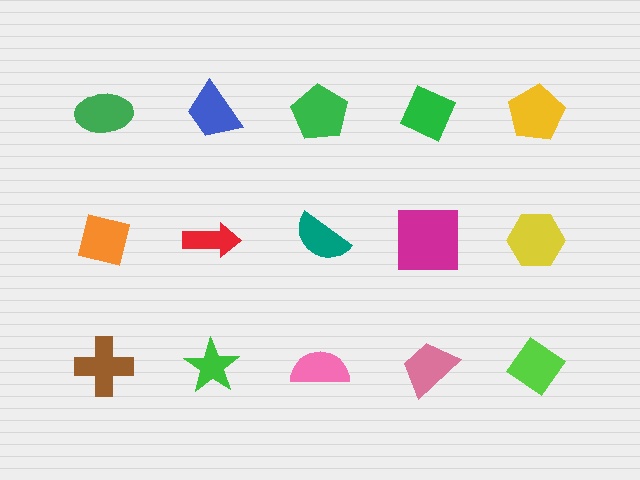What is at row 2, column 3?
A teal semicircle.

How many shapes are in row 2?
5 shapes.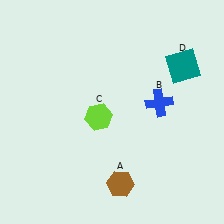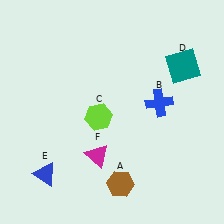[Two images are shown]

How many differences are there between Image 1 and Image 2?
There are 2 differences between the two images.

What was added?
A blue triangle (E), a magenta triangle (F) were added in Image 2.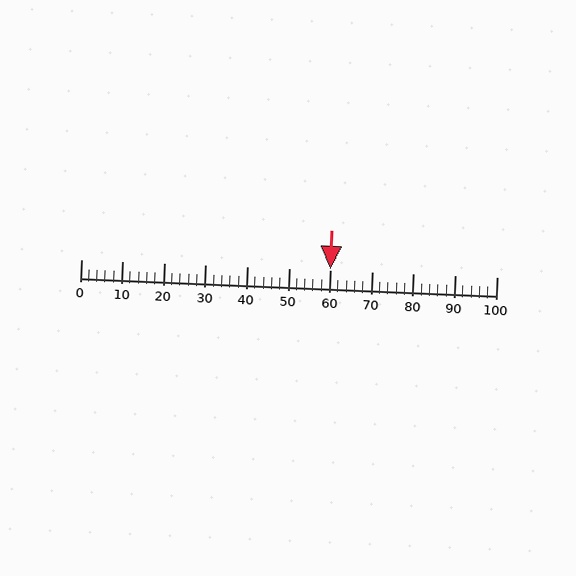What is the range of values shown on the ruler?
The ruler shows values from 0 to 100.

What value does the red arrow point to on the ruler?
The red arrow points to approximately 60.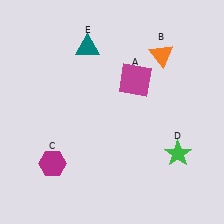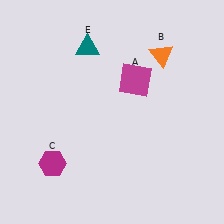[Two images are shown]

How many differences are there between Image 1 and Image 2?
There is 1 difference between the two images.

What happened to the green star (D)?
The green star (D) was removed in Image 2. It was in the bottom-right area of Image 1.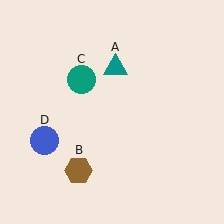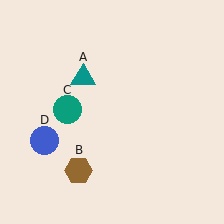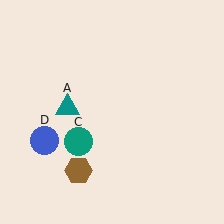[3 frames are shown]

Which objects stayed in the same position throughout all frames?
Brown hexagon (object B) and blue circle (object D) remained stationary.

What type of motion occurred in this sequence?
The teal triangle (object A), teal circle (object C) rotated counterclockwise around the center of the scene.